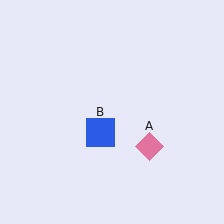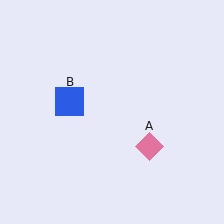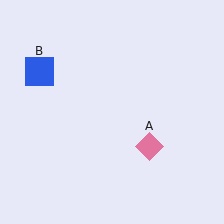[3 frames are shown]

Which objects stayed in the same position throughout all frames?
Pink diamond (object A) remained stationary.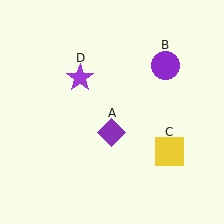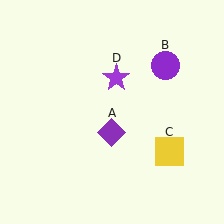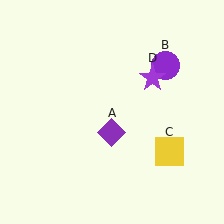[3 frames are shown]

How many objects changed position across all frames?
1 object changed position: purple star (object D).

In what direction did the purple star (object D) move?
The purple star (object D) moved right.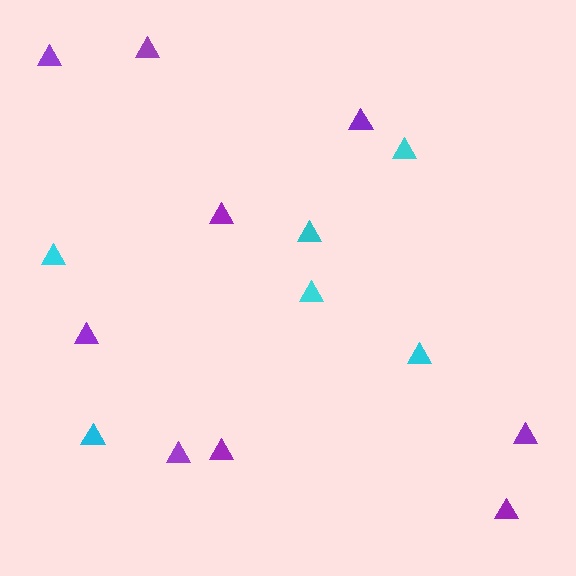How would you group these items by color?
There are 2 groups: one group of cyan triangles (6) and one group of purple triangles (9).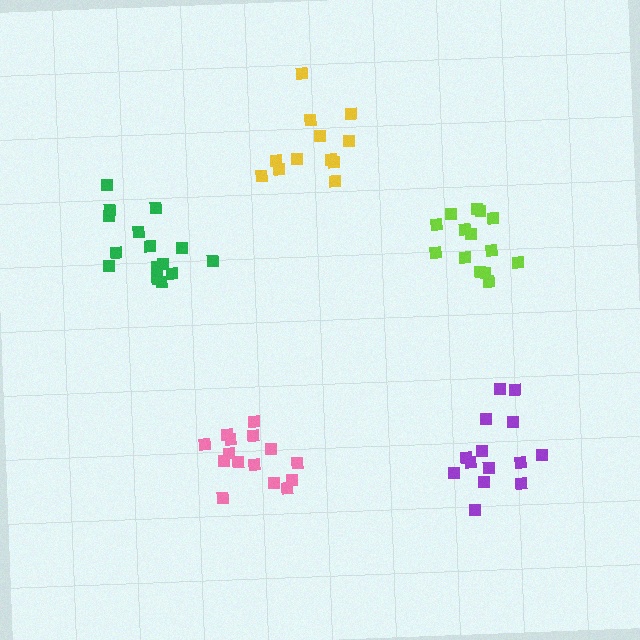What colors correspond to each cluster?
The clusters are colored: pink, lime, purple, green, yellow.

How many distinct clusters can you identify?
There are 5 distinct clusters.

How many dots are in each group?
Group 1: 15 dots, Group 2: 14 dots, Group 3: 14 dots, Group 4: 15 dots, Group 5: 12 dots (70 total).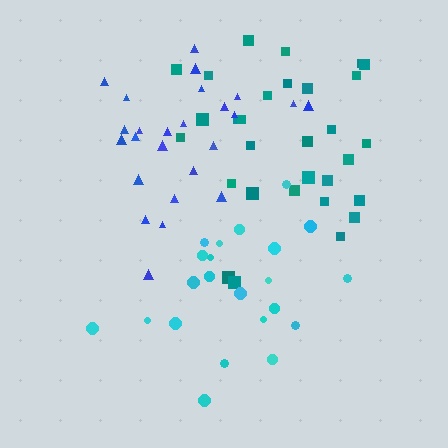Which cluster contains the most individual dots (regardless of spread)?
Teal (30).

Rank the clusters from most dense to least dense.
blue, cyan, teal.